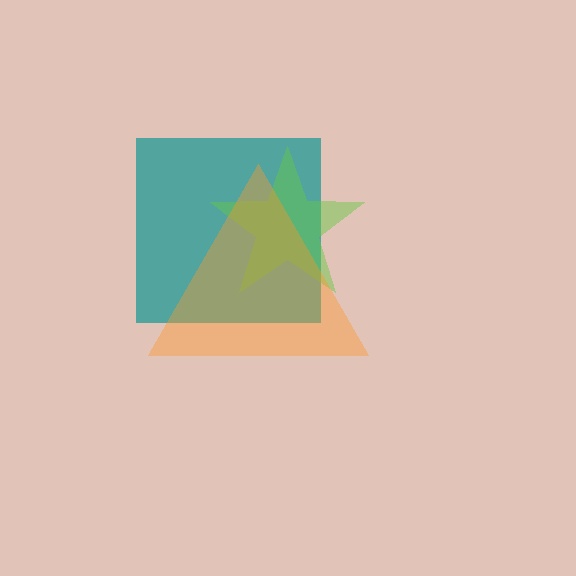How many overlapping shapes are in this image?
There are 3 overlapping shapes in the image.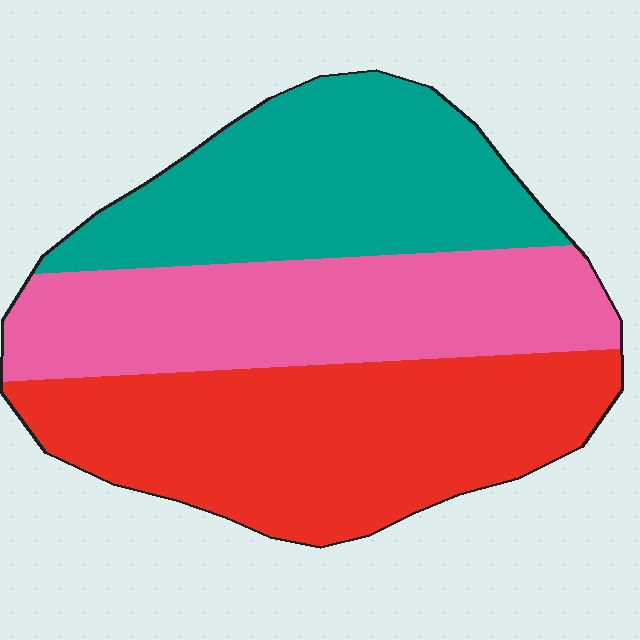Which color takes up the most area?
Red, at roughly 40%.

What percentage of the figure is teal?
Teal covers around 30% of the figure.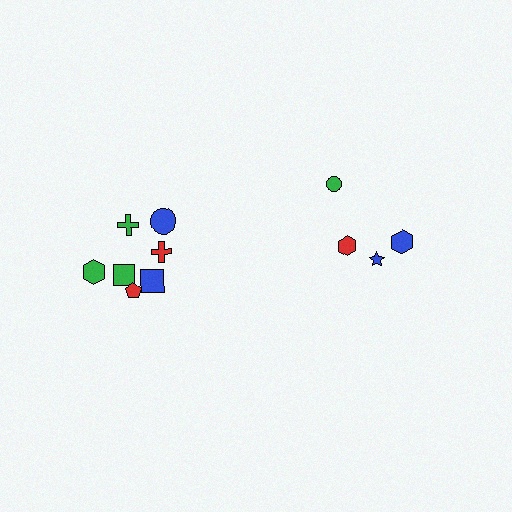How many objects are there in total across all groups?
There are 11 objects.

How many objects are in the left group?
There are 7 objects.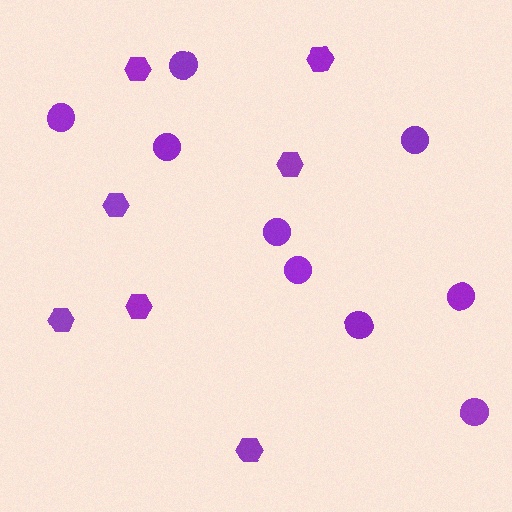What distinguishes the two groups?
There are 2 groups: one group of circles (9) and one group of hexagons (7).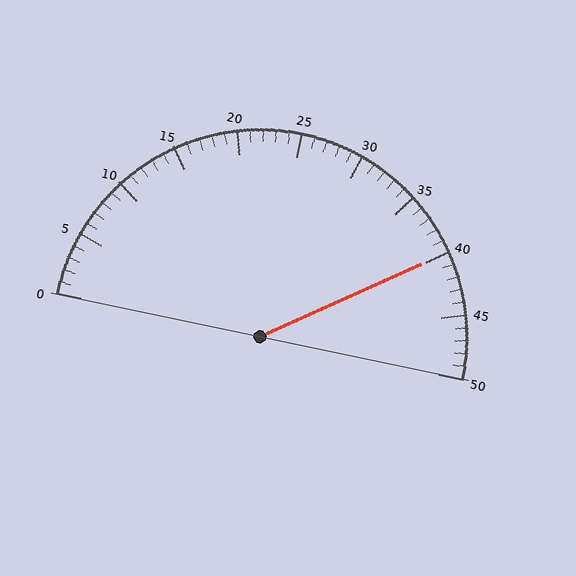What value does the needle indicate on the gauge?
The needle indicates approximately 40.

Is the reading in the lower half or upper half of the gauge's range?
The reading is in the upper half of the range (0 to 50).